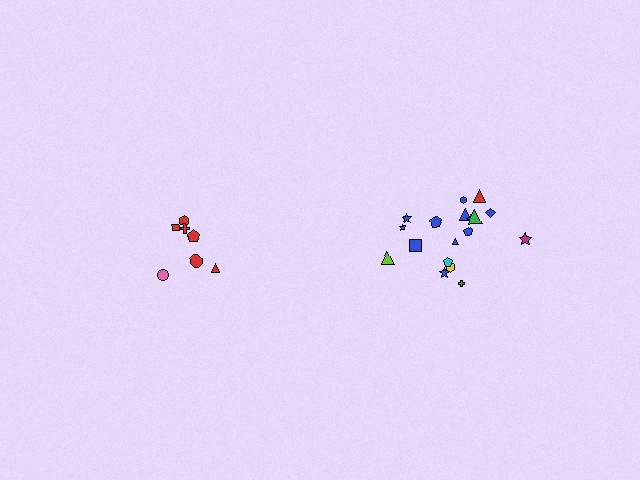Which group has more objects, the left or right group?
The right group.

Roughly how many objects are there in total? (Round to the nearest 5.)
Roughly 25 objects in total.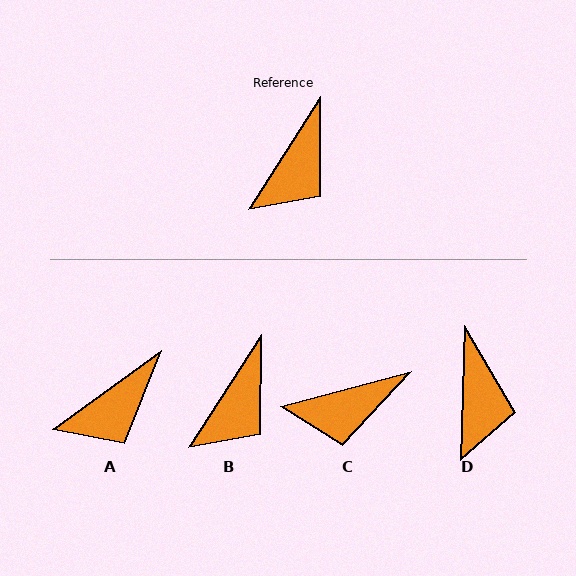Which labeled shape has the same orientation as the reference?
B.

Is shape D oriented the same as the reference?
No, it is off by about 31 degrees.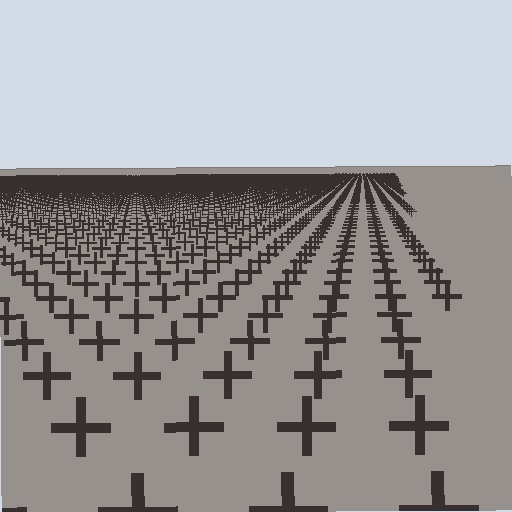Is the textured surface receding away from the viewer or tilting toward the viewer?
The surface is receding away from the viewer. Texture elements get smaller and denser toward the top.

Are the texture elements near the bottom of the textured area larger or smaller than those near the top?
Larger. Near the bottom, elements are closer to the viewer and appear at a bigger on-screen size.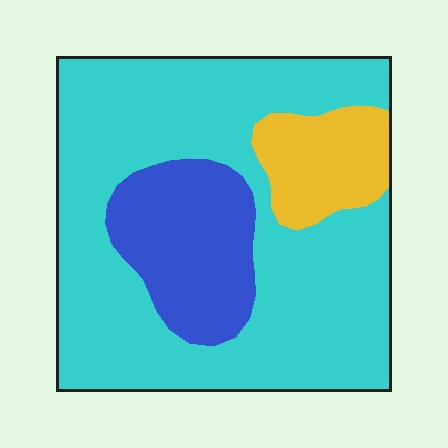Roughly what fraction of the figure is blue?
Blue covers around 20% of the figure.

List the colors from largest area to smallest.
From largest to smallest: cyan, blue, yellow.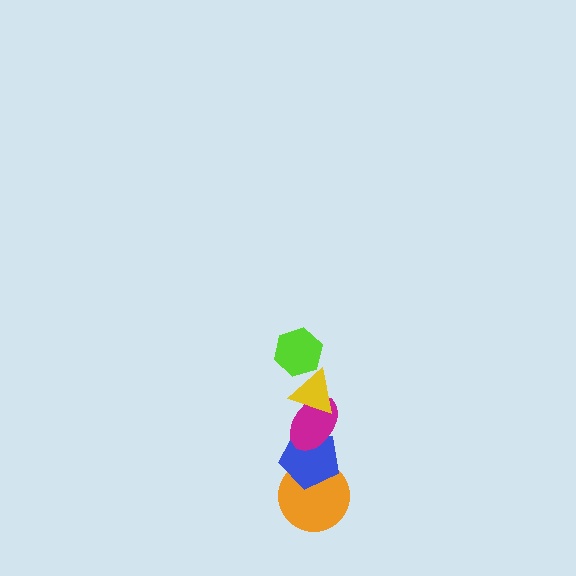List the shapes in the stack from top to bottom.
From top to bottom: the lime hexagon, the yellow triangle, the magenta ellipse, the blue pentagon, the orange circle.